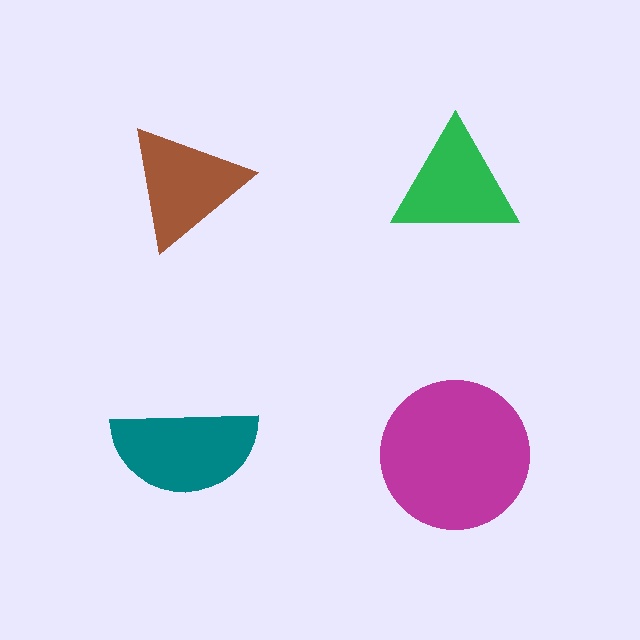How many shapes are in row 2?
2 shapes.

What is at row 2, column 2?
A magenta circle.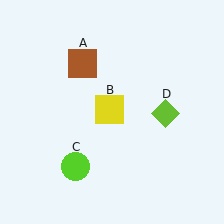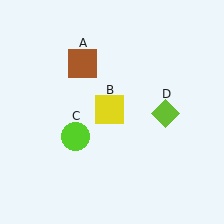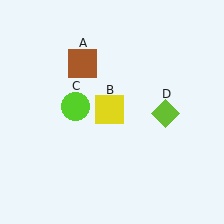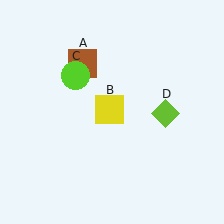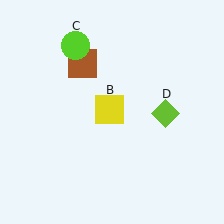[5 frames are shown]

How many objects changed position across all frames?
1 object changed position: lime circle (object C).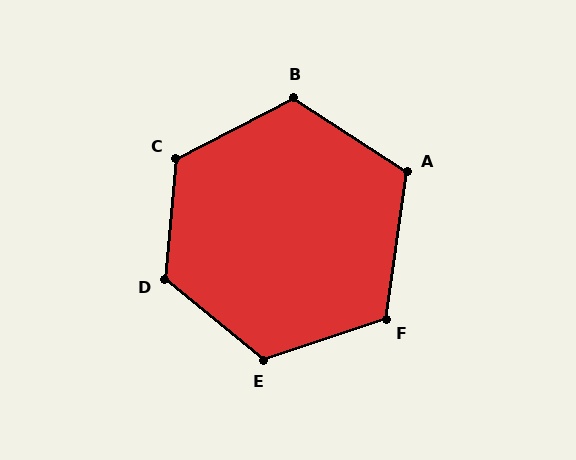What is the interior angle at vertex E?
Approximately 122 degrees (obtuse).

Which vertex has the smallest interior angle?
A, at approximately 115 degrees.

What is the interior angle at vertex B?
Approximately 119 degrees (obtuse).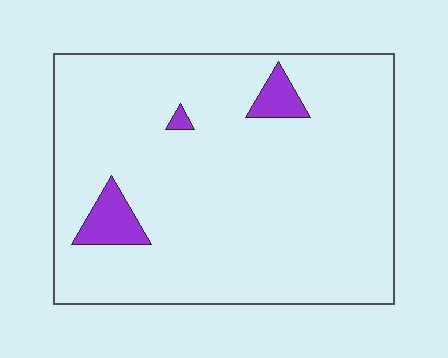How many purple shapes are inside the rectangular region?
3.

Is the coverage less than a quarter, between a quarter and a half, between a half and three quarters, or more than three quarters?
Less than a quarter.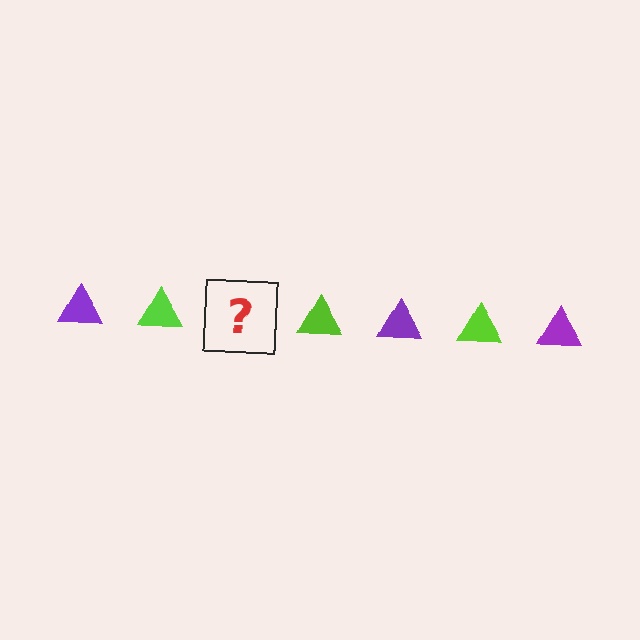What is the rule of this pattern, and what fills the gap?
The rule is that the pattern cycles through purple, lime triangles. The gap should be filled with a purple triangle.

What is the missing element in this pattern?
The missing element is a purple triangle.